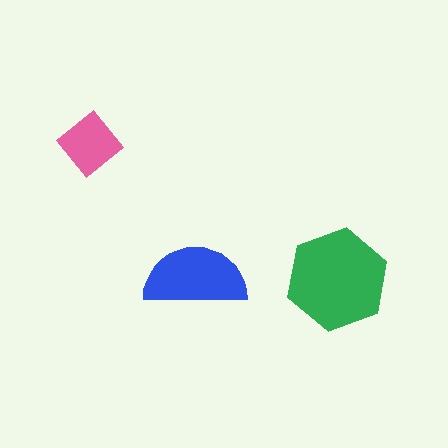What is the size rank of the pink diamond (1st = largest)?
3rd.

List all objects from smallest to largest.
The pink diamond, the blue semicircle, the green hexagon.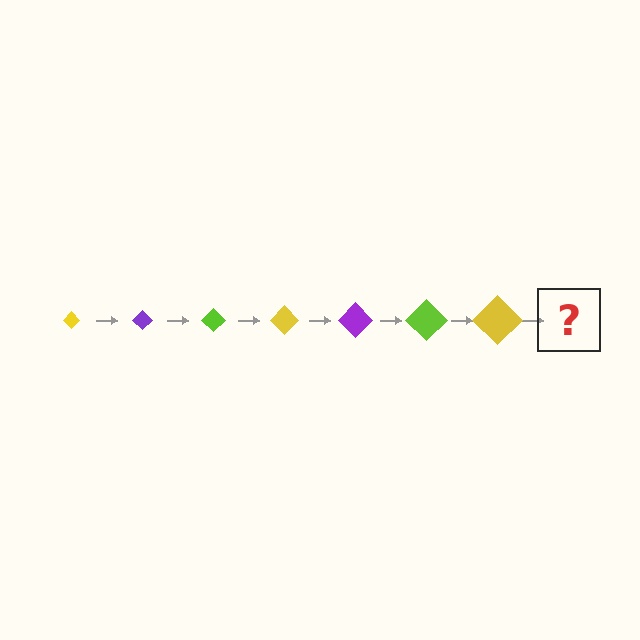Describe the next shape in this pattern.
It should be a purple diamond, larger than the previous one.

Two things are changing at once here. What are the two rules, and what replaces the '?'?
The two rules are that the diamond grows larger each step and the color cycles through yellow, purple, and lime. The '?' should be a purple diamond, larger than the previous one.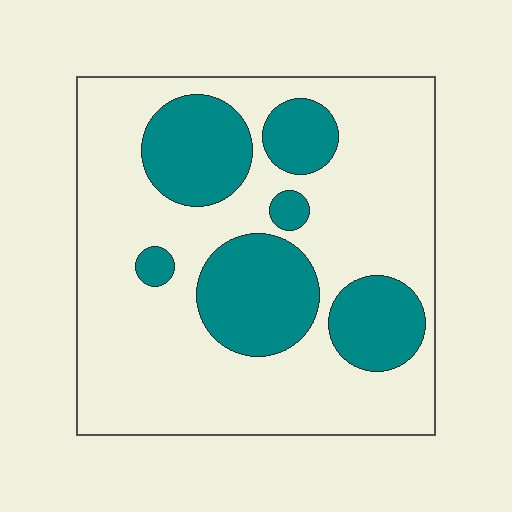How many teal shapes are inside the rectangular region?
6.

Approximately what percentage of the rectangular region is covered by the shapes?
Approximately 30%.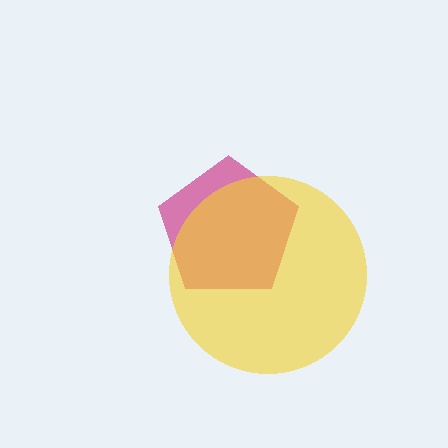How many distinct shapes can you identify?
There are 2 distinct shapes: a magenta pentagon, a yellow circle.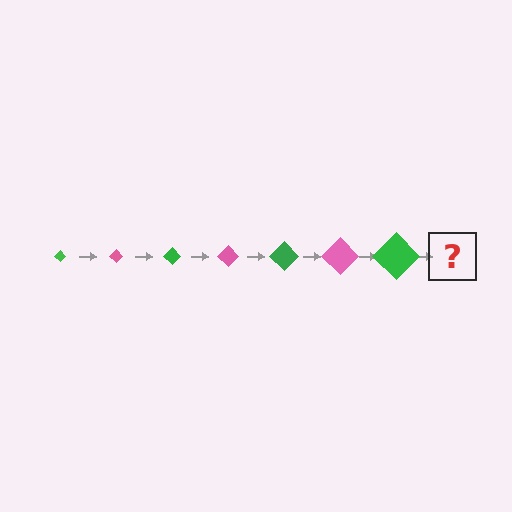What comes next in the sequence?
The next element should be a pink diamond, larger than the previous one.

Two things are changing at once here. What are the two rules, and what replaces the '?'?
The two rules are that the diamond grows larger each step and the color cycles through green and pink. The '?' should be a pink diamond, larger than the previous one.